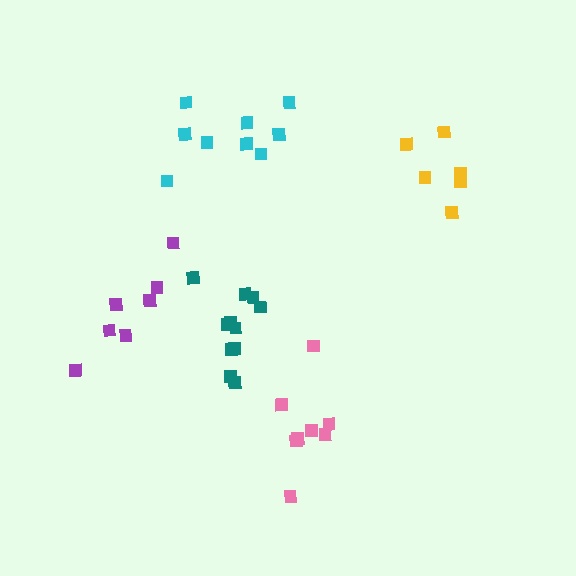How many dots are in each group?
Group 1: 9 dots, Group 2: 8 dots, Group 3: 11 dots, Group 4: 6 dots, Group 5: 7 dots (41 total).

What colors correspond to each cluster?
The clusters are colored: cyan, pink, teal, yellow, purple.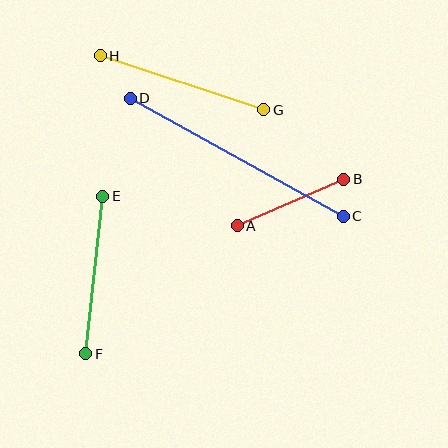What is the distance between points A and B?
The distance is approximately 116 pixels.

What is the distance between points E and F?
The distance is approximately 158 pixels.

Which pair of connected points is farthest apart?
Points C and D are farthest apart.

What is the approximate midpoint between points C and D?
The midpoint is at approximately (237, 157) pixels.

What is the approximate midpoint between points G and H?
The midpoint is at approximately (182, 83) pixels.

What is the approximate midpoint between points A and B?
The midpoint is at approximately (290, 203) pixels.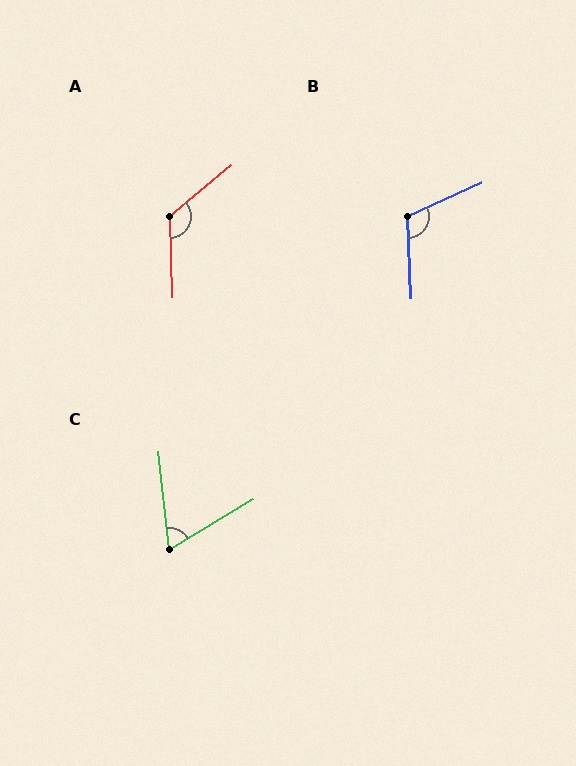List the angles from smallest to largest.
C (65°), B (112°), A (128°).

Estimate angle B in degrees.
Approximately 112 degrees.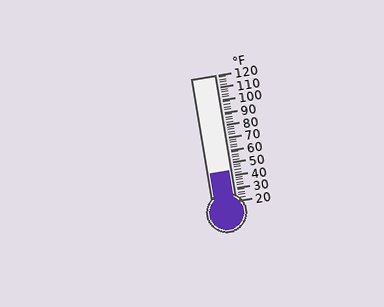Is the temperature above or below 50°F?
The temperature is below 50°F.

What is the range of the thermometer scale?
The thermometer scale ranges from 20°F to 120°F.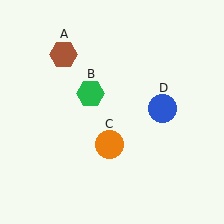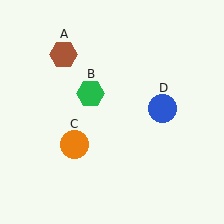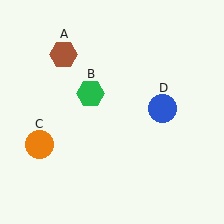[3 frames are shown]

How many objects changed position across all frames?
1 object changed position: orange circle (object C).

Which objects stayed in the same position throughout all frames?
Brown hexagon (object A) and green hexagon (object B) and blue circle (object D) remained stationary.